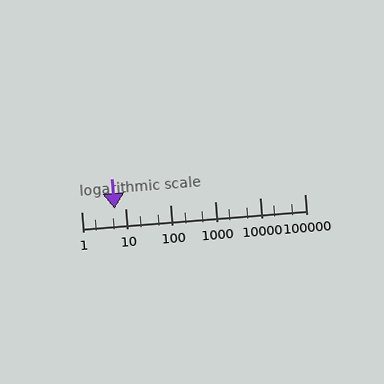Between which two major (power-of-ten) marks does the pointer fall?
The pointer is between 1 and 10.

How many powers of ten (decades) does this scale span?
The scale spans 5 decades, from 1 to 100000.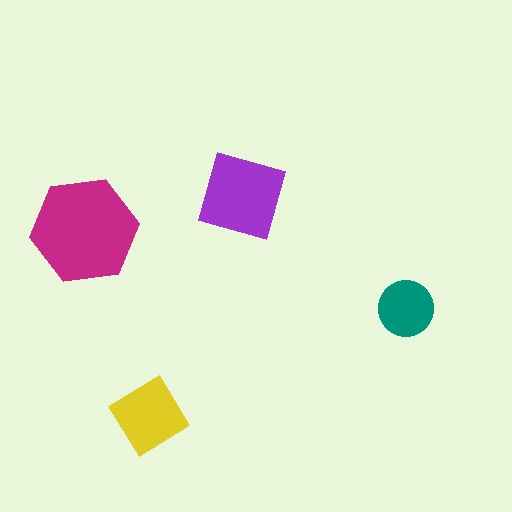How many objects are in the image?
There are 4 objects in the image.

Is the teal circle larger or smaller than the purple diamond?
Smaller.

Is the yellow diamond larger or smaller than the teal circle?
Larger.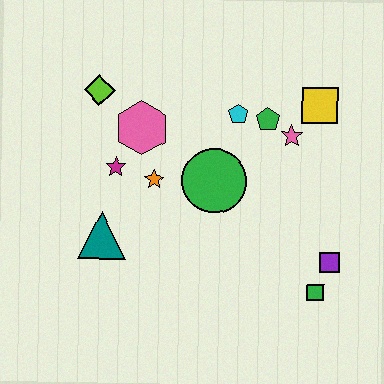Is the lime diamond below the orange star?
No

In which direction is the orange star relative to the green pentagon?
The orange star is to the left of the green pentagon.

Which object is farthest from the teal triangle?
The yellow square is farthest from the teal triangle.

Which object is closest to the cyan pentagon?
The green pentagon is closest to the cyan pentagon.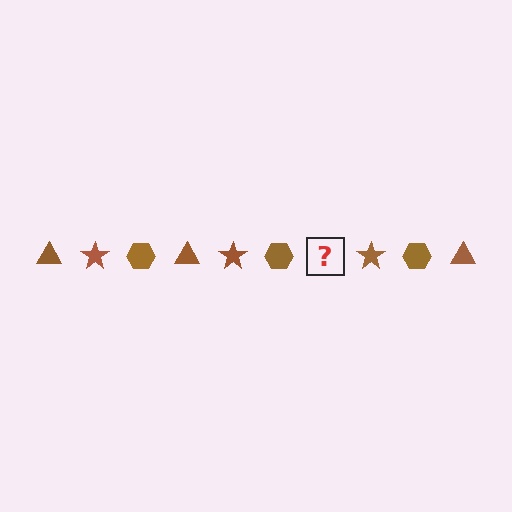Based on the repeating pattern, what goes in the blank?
The blank should be a brown triangle.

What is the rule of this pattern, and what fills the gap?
The rule is that the pattern cycles through triangle, star, hexagon shapes in brown. The gap should be filled with a brown triangle.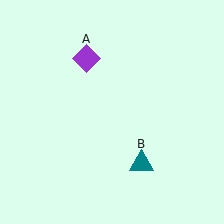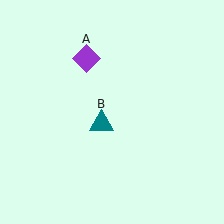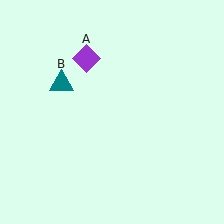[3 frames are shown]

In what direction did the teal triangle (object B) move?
The teal triangle (object B) moved up and to the left.